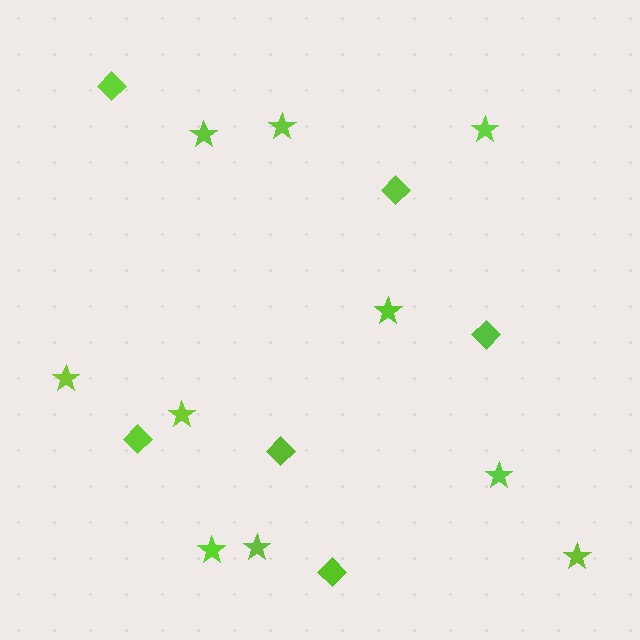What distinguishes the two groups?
There are 2 groups: one group of stars (10) and one group of diamonds (6).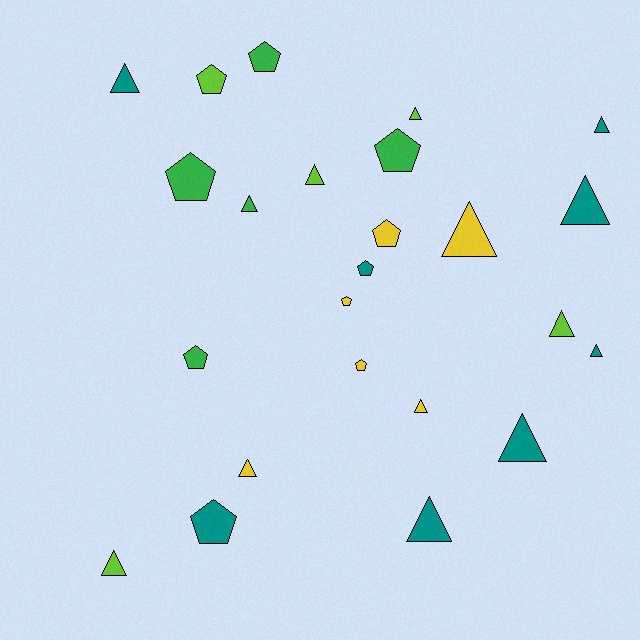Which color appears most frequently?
Teal, with 8 objects.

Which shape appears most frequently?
Triangle, with 14 objects.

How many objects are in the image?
There are 24 objects.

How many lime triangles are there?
There are 4 lime triangles.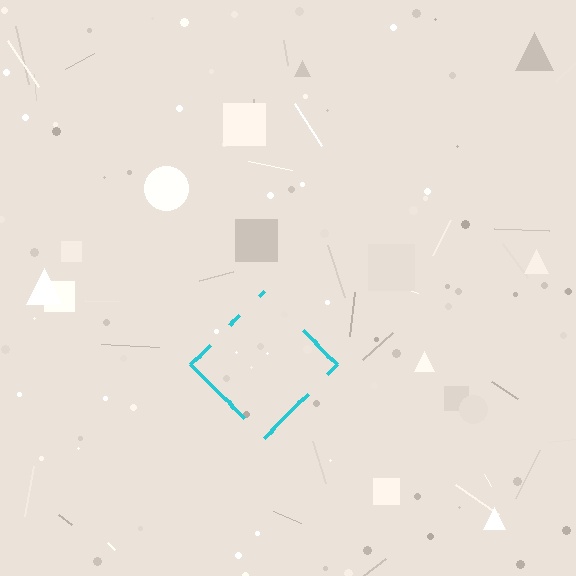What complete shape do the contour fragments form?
The contour fragments form a diamond.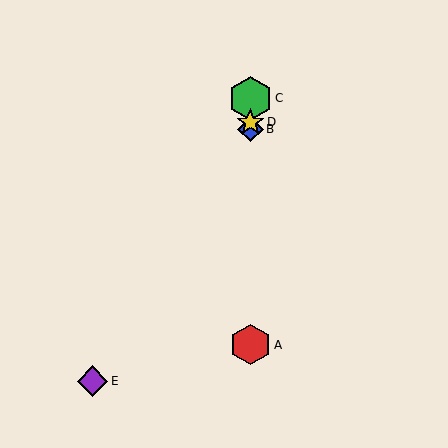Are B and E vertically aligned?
No, B is at x≈250 and E is at x≈92.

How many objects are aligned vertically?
4 objects (A, B, C, D) are aligned vertically.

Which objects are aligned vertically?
Objects A, B, C, D are aligned vertically.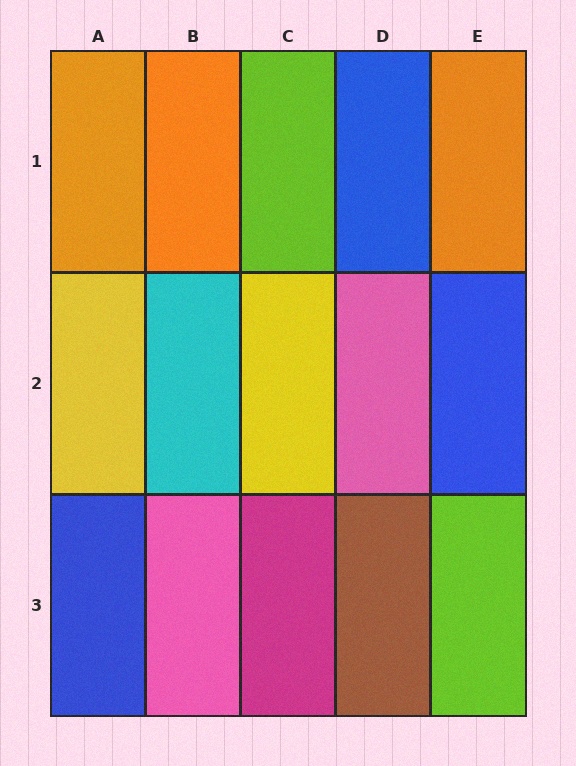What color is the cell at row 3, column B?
Pink.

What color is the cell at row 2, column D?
Pink.